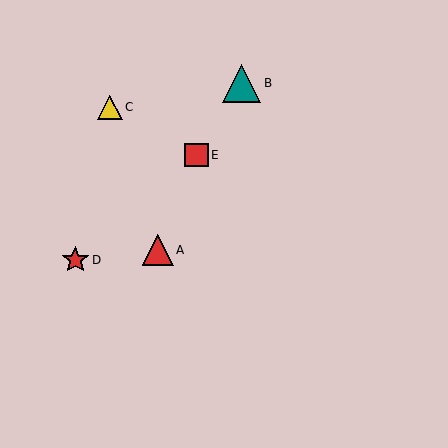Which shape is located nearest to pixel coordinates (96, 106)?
The yellow triangle (labeled C) at (110, 107) is nearest to that location.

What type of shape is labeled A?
Shape A is a red triangle.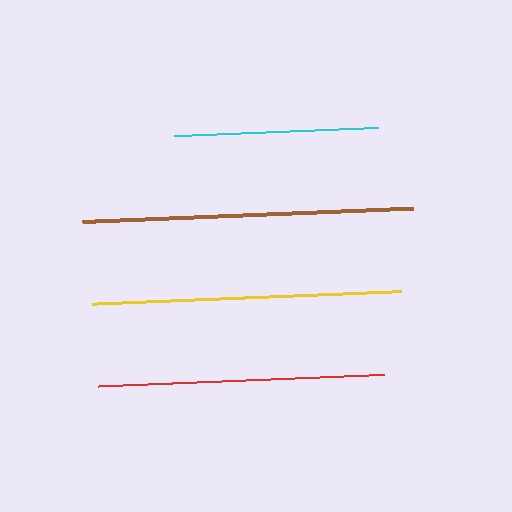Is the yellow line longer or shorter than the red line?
The yellow line is longer than the red line.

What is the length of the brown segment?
The brown segment is approximately 331 pixels long.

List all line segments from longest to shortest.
From longest to shortest: brown, yellow, red, cyan.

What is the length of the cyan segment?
The cyan segment is approximately 203 pixels long.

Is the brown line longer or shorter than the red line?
The brown line is longer than the red line.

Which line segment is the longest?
The brown line is the longest at approximately 331 pixels.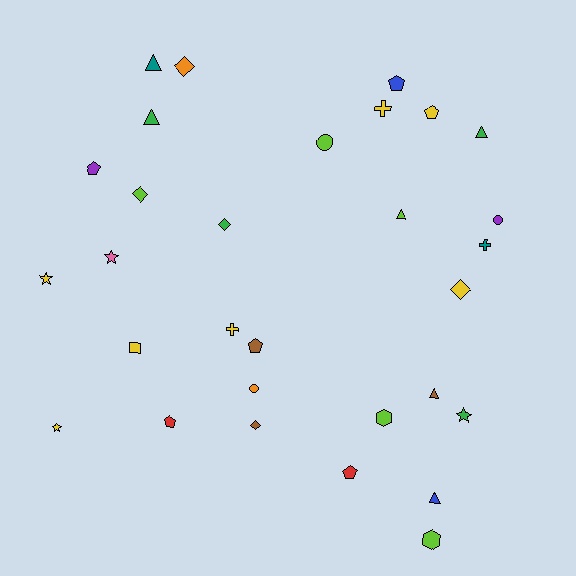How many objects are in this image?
There are 30 objects.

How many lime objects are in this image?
There are 5 lime objects.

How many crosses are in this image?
There are 3 crosses.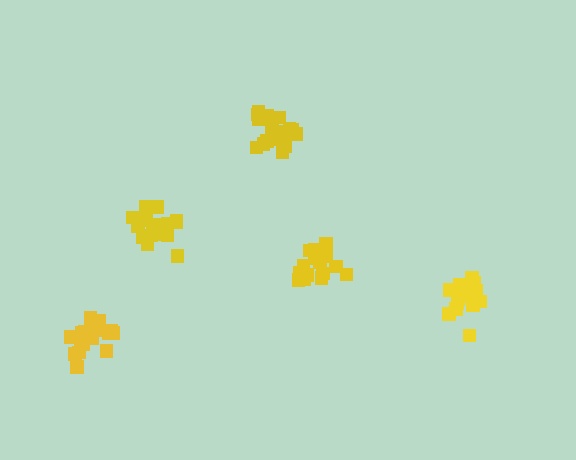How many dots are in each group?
Group 1: 17 dots, Group 2: 20 dots, Group 3: 16 dots, Group 4: 18 dots, Group 5: 18 dots (89 total).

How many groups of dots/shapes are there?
There are 5 groups.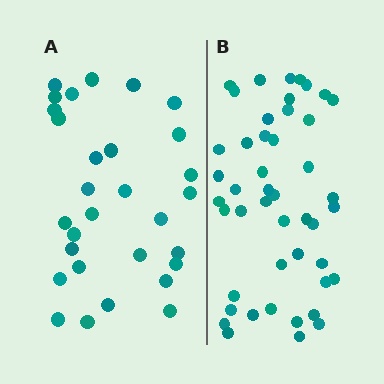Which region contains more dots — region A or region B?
Region B (the right region) has more dots.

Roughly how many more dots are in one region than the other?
Region B has approximately 15 more dots than region A.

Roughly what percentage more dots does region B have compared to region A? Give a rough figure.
About 55% more.